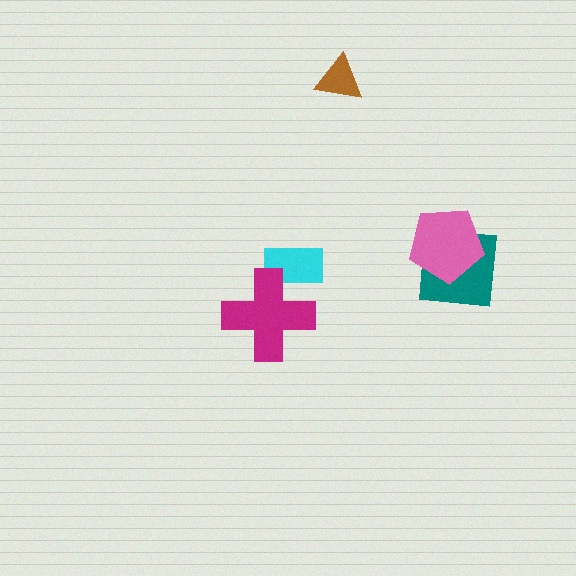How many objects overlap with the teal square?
1 object overlaps with the teal square.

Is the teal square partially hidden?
Yes, it is partially covered by another shape.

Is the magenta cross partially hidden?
No, no other shape covers it.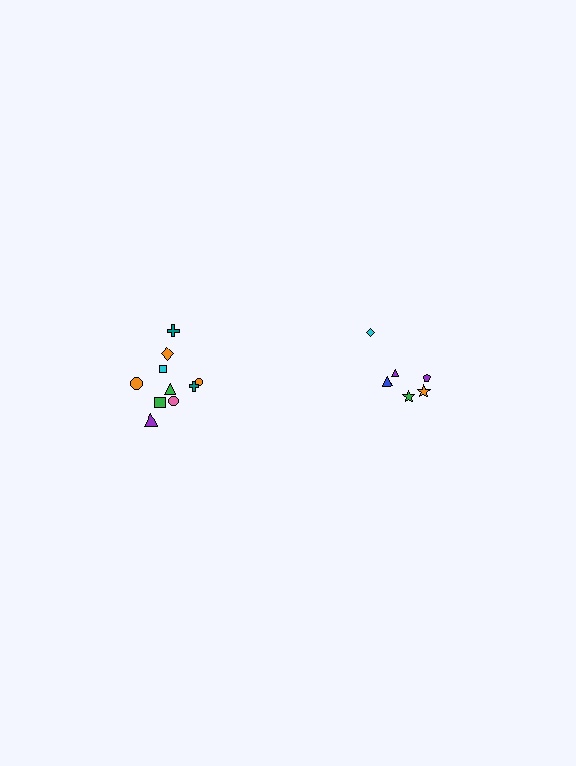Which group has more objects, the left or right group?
The left group.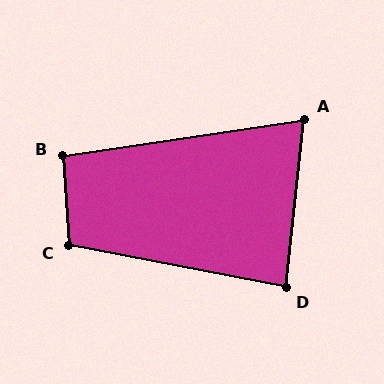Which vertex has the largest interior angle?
C, at approximately 105 degrees.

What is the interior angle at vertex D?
Approximately 85 degrees (approximately right).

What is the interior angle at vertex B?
Approximately 95 degrees (approximately right).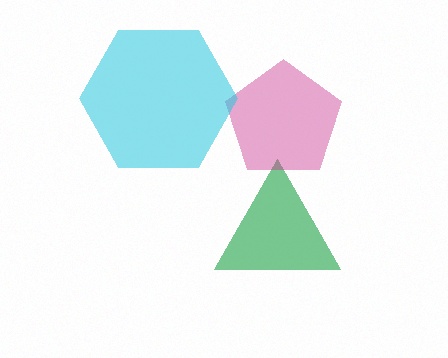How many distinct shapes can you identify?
There are 3 distinct shapes: a green triangle, a magenta pentagon, a cyan hexagon.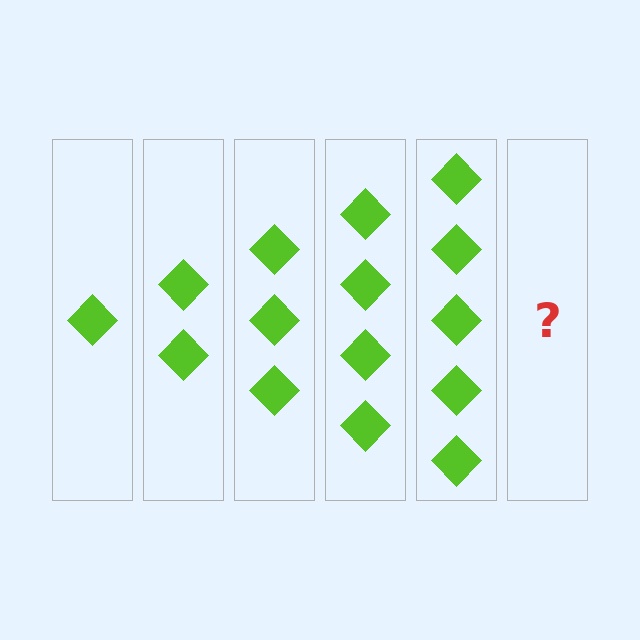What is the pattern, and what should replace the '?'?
The pattern is that each step adds one more diamond. The '?' should be 6 diamonds.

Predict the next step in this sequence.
The next step is 6 diamonds.